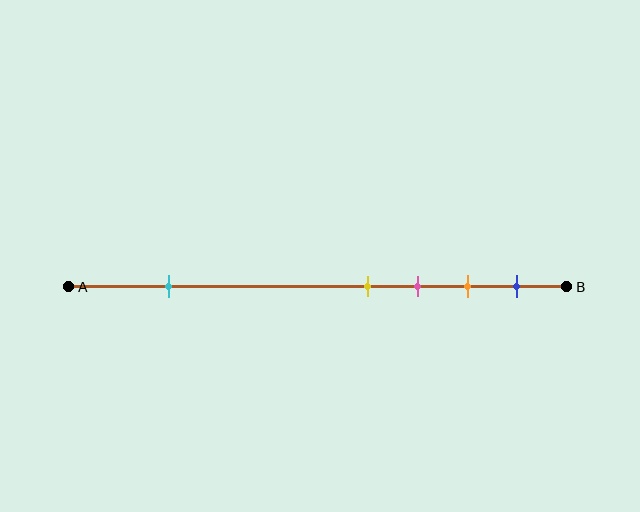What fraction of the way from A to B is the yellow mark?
The yellow mark is approximately 60% (0.6) of the way from A to B.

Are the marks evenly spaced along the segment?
No, the marks are not evenly spaced.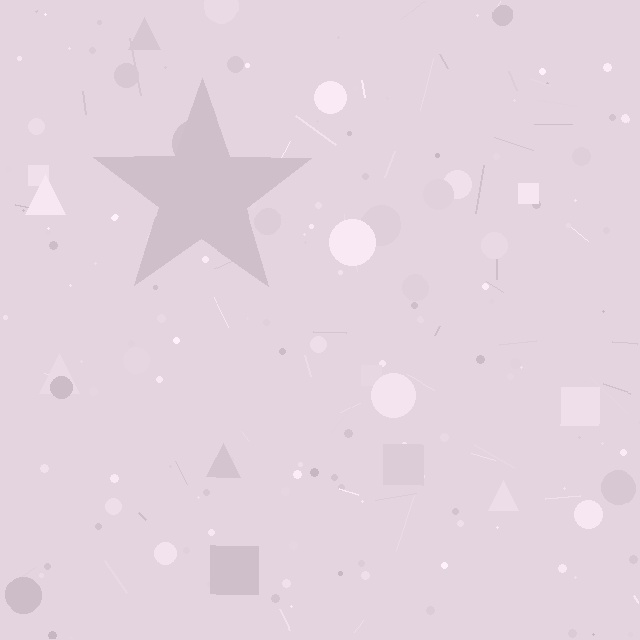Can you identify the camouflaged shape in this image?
The camouflaged shape is a star.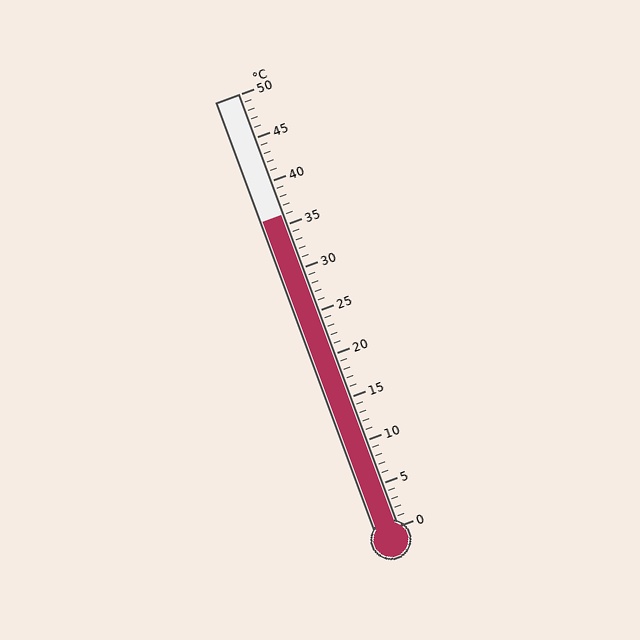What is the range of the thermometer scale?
The thermometer scale ranges from 0°C to 50°C.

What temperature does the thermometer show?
The thermometer shows approximately 36°C.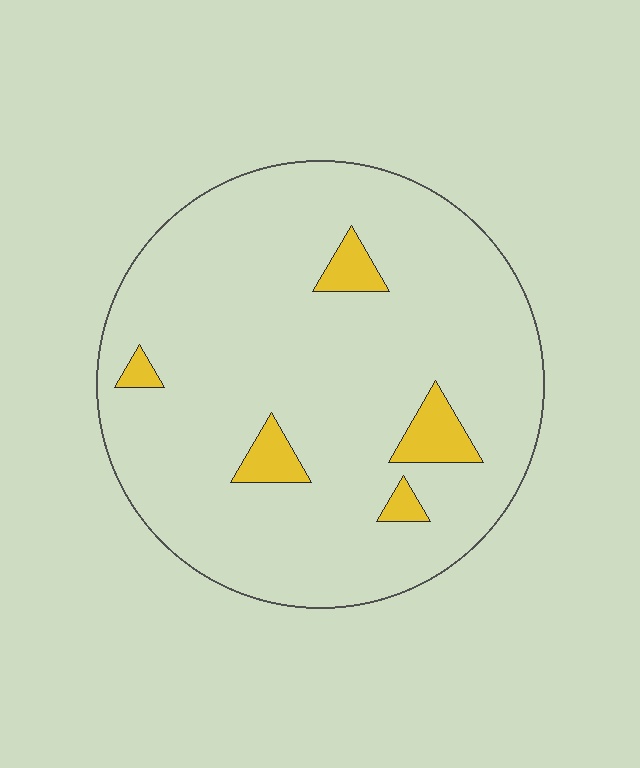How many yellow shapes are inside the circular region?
5.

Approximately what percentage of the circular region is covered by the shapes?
Approximately 10%.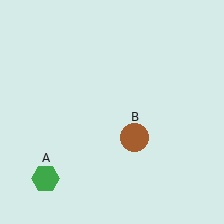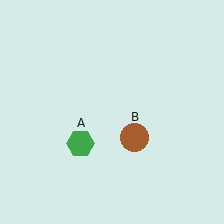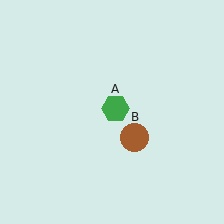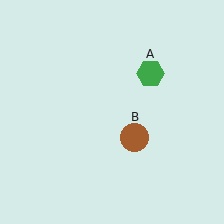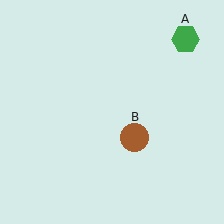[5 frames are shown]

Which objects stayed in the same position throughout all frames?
Brown circle (object B) remained stationary.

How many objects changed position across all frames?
1 object changed position: green hexagon (object A).